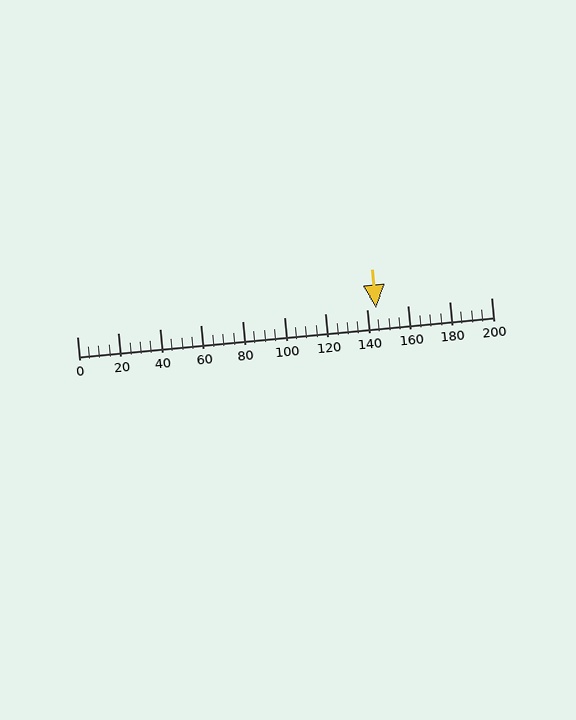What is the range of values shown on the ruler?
The ruler shows values from 0 to 200.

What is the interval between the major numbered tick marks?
The major tick marks are spaced 20 units apart.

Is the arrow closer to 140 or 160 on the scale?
The arrow is closer to 140.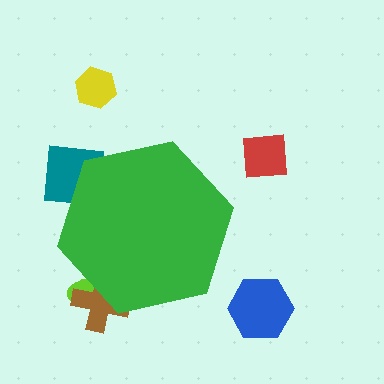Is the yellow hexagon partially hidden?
No, the yellow hexagon is fully visible.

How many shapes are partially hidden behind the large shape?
3 shapes are partially hidden.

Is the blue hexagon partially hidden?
No, the blue hexagon is fully visible.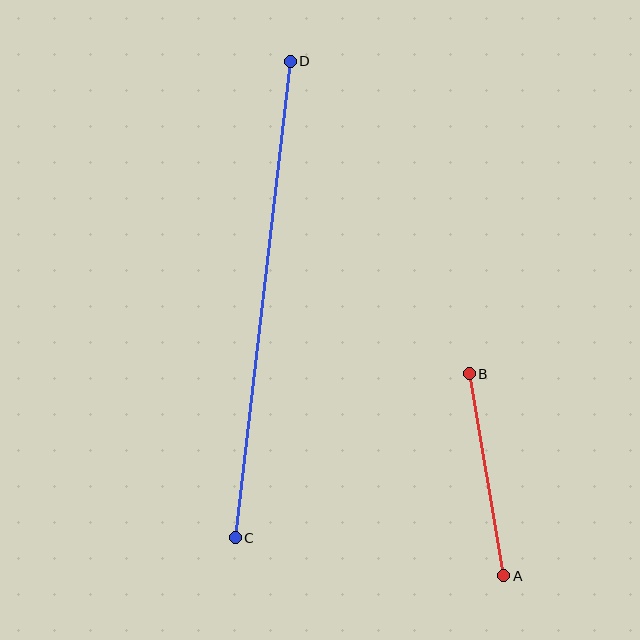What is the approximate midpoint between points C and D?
The midpoint is at approximately (263, 300) pixels.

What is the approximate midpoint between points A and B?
The midpoint is at approximately (486, 475) pixels.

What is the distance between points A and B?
The distance is approximately 205 pixels.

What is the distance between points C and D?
The distance is approximately 480 pixels.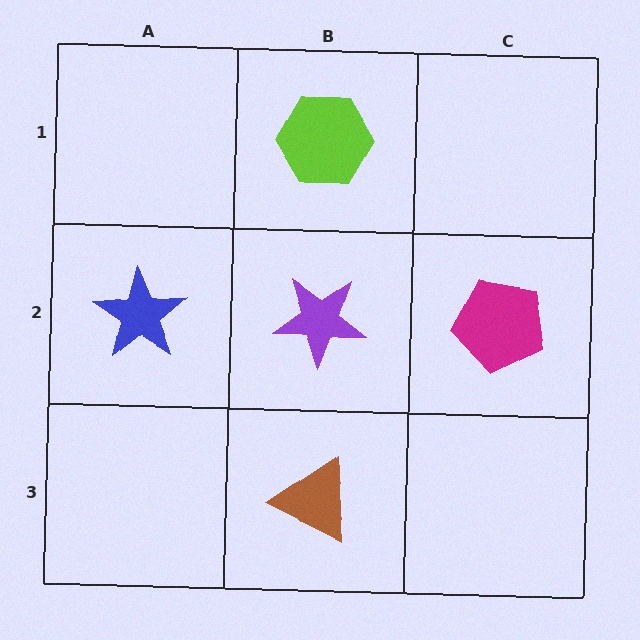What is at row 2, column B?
A purple star.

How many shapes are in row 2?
3 shapes.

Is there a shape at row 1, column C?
No, that cell is empty.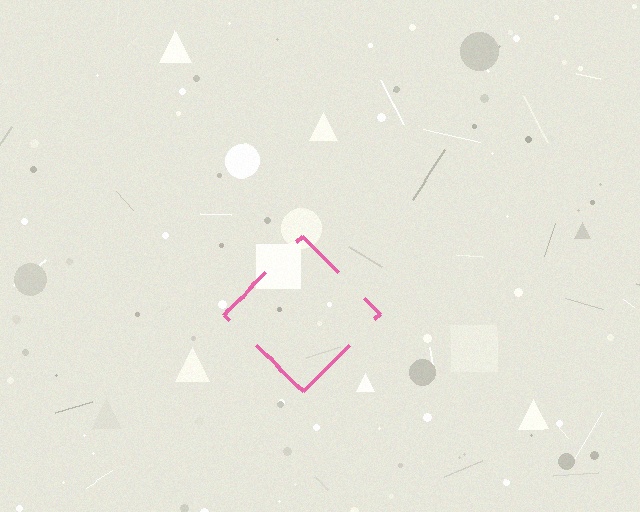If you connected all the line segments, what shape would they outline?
They would outline a diamond.